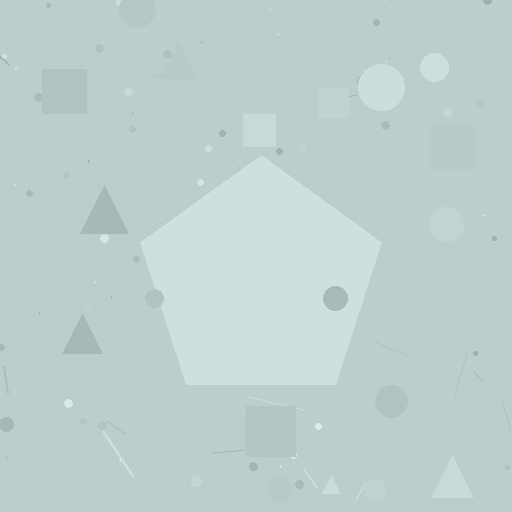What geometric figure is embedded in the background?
A pentagon is embedded in the background.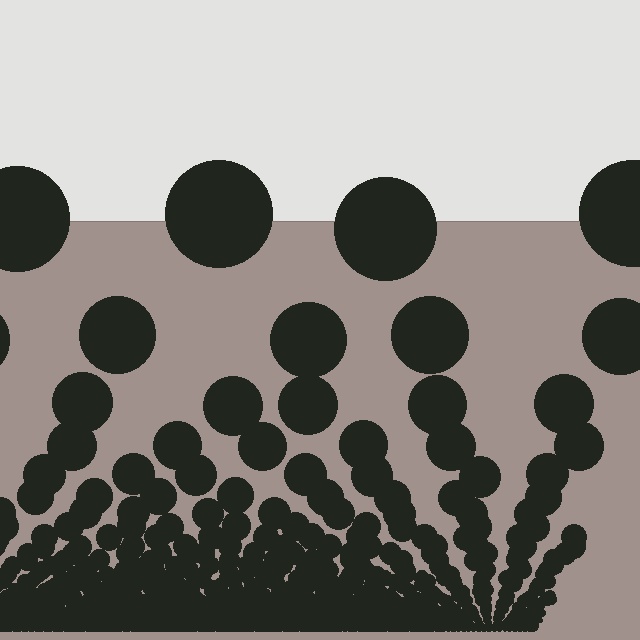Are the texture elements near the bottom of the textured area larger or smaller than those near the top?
Smaller. The gradient is inverted — elements near the bottom are smaller and denser.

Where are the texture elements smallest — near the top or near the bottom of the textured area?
Near the bottom.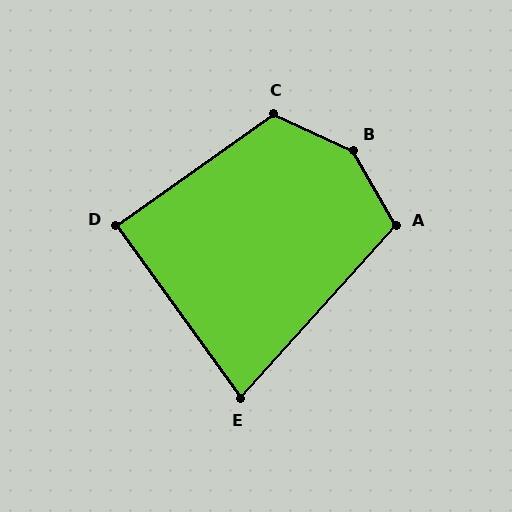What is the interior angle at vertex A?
Approximately 108 degrees (obtuse).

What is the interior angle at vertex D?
Approximately 90 degrees (approximately right).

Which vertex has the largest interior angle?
B, at approximately 145 degrees.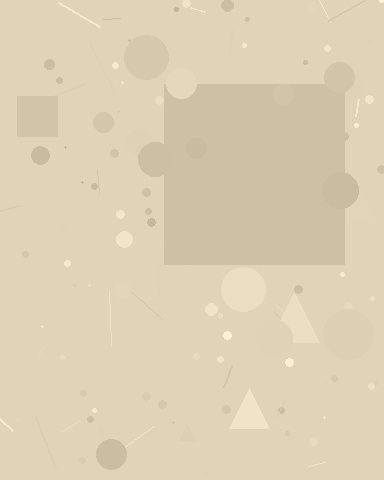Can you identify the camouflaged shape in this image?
The camouflaged shape is a square.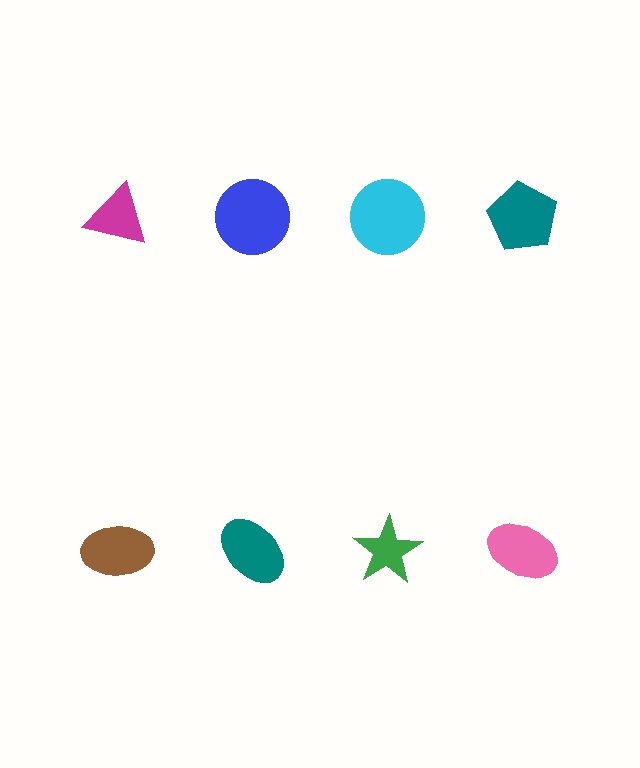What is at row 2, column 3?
A green star.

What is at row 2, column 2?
A teal ellipse.